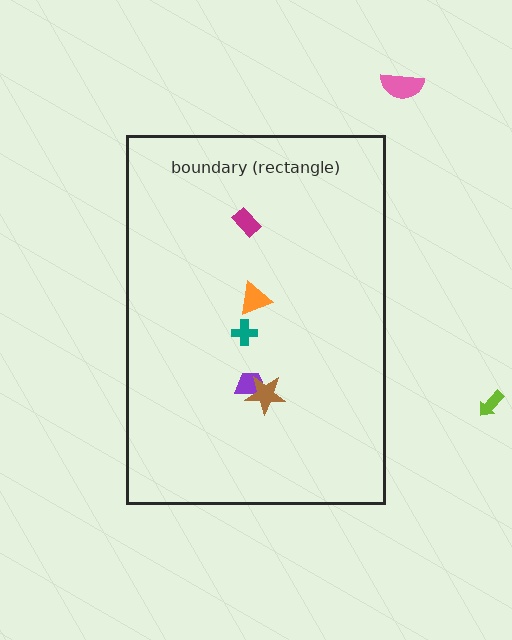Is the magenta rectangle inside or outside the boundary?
Inside.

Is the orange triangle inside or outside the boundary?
Inside.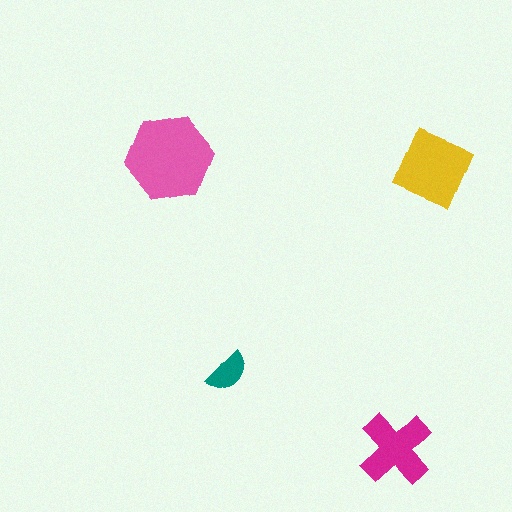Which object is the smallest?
The teal semicircle.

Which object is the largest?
The pink hexagon.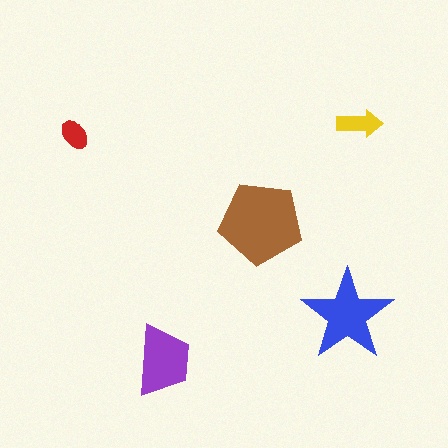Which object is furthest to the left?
The red ellipse is leftmost.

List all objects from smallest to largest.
The red ellipse, the yellow arrow, the purple trapezoid, the blue star, the brown pentagon.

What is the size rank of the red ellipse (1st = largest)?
5th.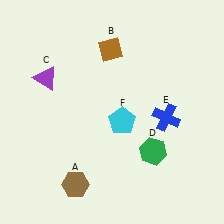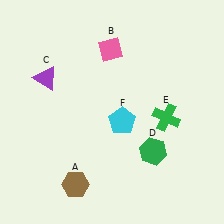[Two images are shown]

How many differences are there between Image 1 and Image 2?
There are 2 differences between the two images.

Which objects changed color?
B changed from brown to pink. E changed from blue to green.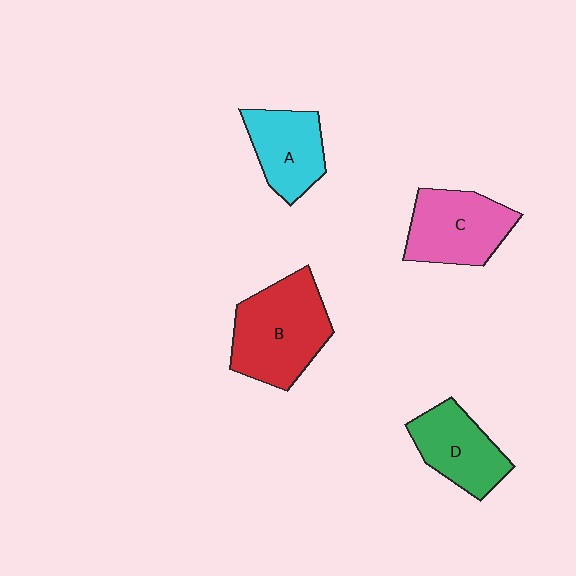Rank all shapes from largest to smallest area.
From largest to smallest: B (red), C (pink), D (green), A (cyan).